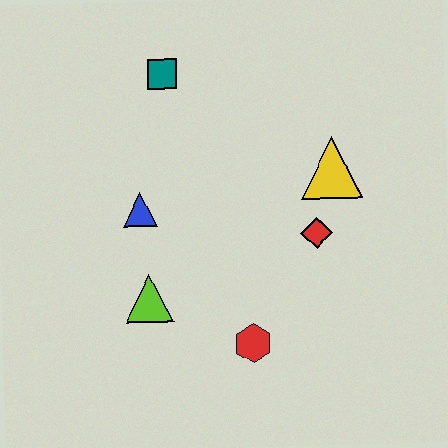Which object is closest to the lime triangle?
The blue triangle is closest to the lime triangle.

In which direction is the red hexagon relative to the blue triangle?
The red hexagon is below the blue triangle.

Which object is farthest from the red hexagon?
The teal square is farthest from the red hexagon.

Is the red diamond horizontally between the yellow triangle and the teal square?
Yes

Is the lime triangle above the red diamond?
No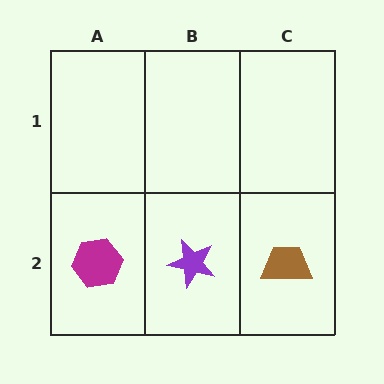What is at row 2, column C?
A brown trapezoid.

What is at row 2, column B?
A purple star.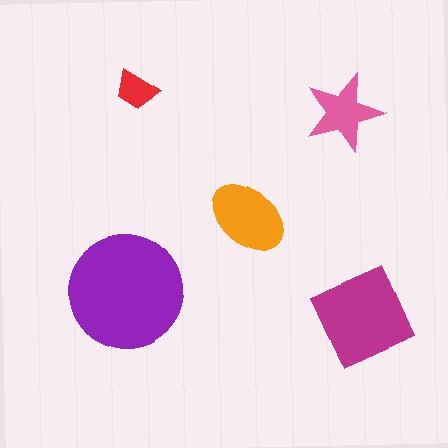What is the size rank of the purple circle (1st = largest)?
1st.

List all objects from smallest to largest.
The red trapezoid, the pink star, the orange ellipse, the magenta diamond, the purple circle.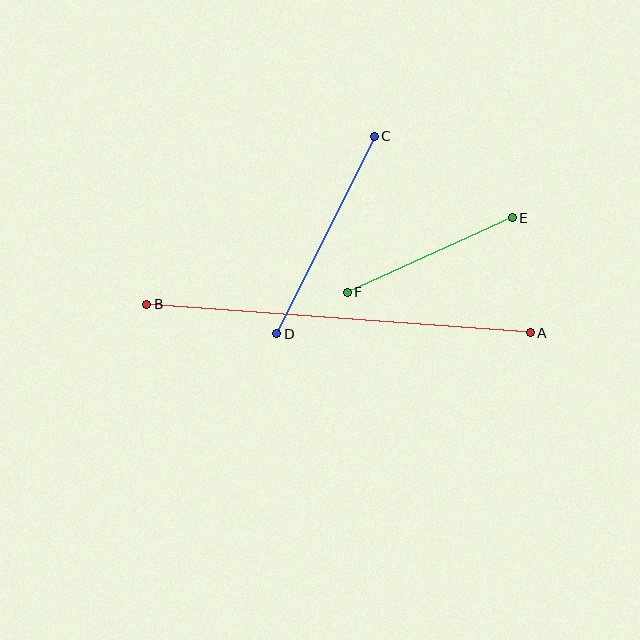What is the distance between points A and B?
The distance is approximately 385 pixels.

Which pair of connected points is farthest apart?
Points A and B are farthest apart.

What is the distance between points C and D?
The distance is approximately 220 pixels.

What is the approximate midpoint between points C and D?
The midpoint is at approximately (325, 235) pixels.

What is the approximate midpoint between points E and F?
The midpoint is at approximately (430, 255) pixels.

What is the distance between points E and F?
The distance is approximately 181 pixels.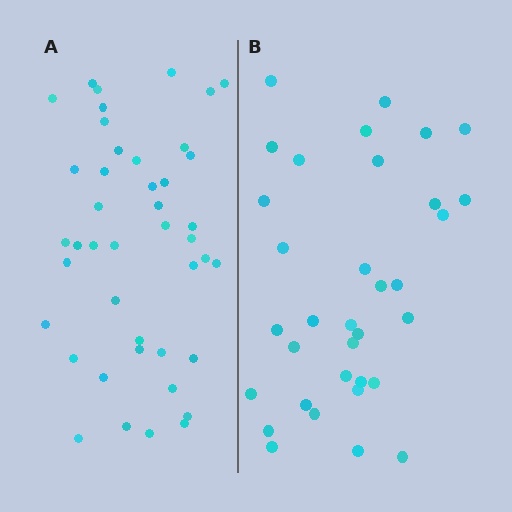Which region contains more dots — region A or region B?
Region A (the left region) has more dots.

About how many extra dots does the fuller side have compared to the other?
Region A has roughly 8 or so more dots than region B.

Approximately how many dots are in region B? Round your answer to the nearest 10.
About 30 dots. (The exact count is 34, which rounds to 30.)